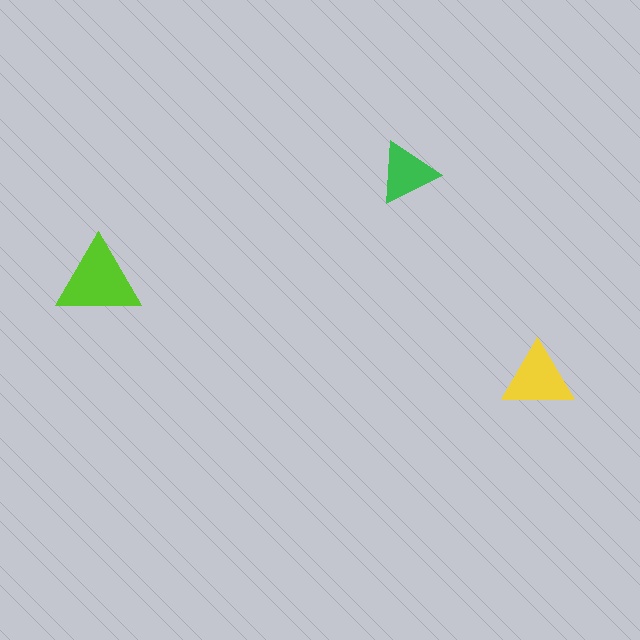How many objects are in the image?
There are 3 objects in the image.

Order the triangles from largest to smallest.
the lime one, the yellow one, the green one.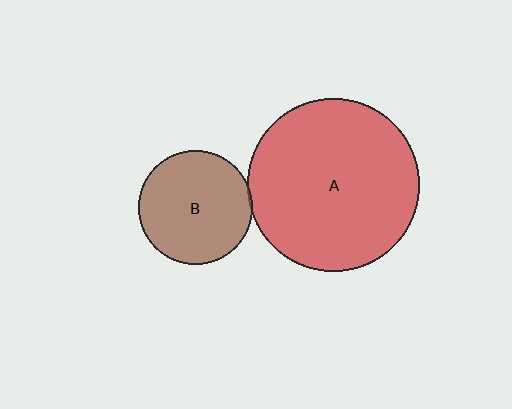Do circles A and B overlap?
Yes.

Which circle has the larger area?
Circle A (red).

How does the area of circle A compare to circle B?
Approximately 2.3 times.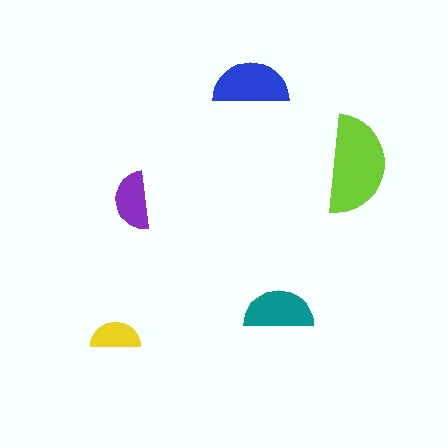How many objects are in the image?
There are 5 objects in the image.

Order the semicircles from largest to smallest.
the lime one, the blue one, the teal one, the purple one, the yellow one.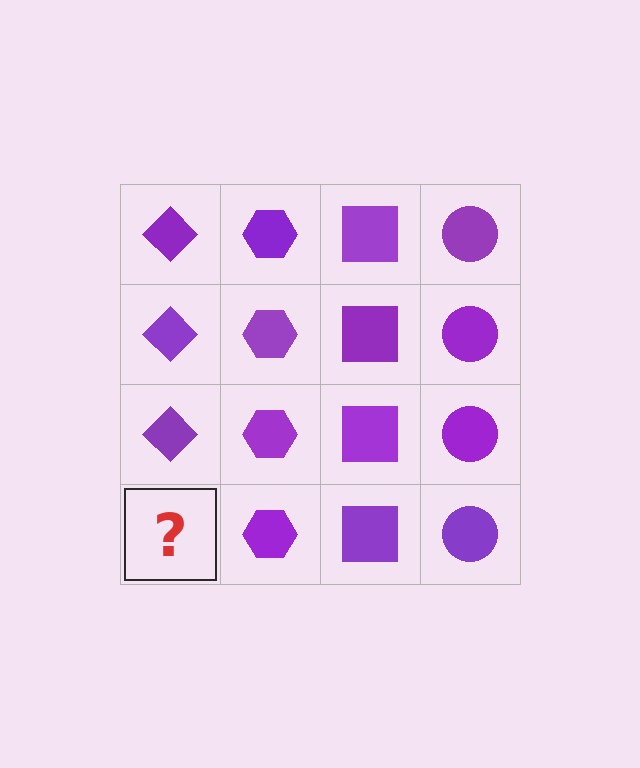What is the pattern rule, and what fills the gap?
The rule is that each column has a consistent shape. The gap should be filled with a purple diamond.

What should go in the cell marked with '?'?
The missing cell should contain a purple diamond.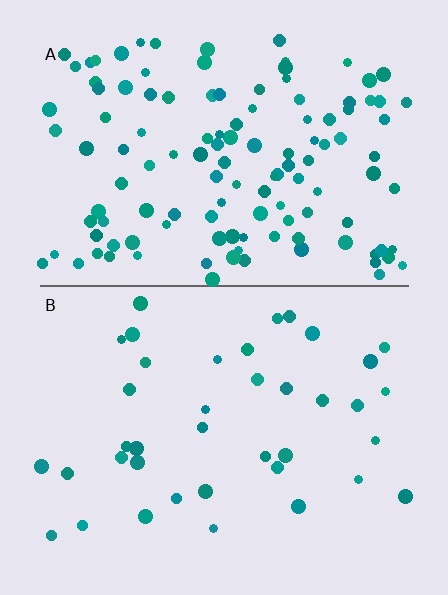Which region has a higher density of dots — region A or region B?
A (the top).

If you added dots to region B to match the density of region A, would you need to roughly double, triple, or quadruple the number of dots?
Approximately triple.